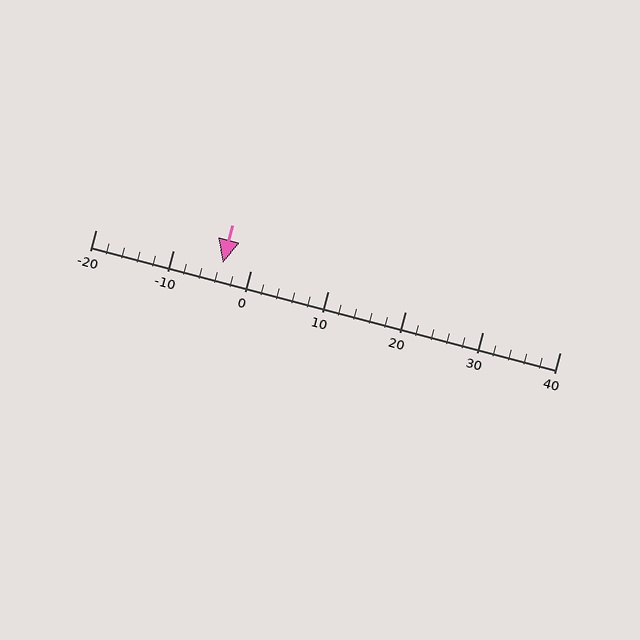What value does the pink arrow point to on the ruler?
The pink arrow points to approximately -4.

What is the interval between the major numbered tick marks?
The major tick marks are spaced 10 units apart.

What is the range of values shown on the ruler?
The ruler shows values from -20 to 40.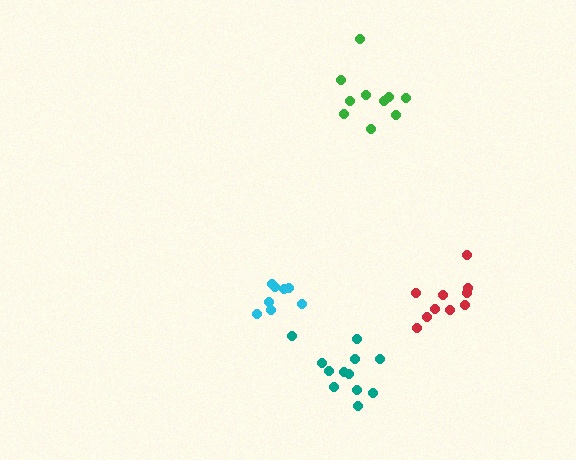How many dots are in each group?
Group 1: 10 dots, Group 2: 8 dots, Group 3: 12 dots, Group 4: 10 dots (40 total).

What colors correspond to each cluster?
The clusters are colored: red, cyan, teal, green.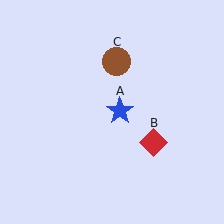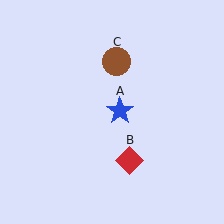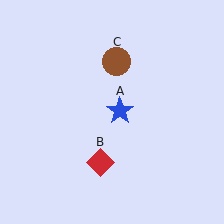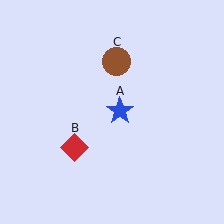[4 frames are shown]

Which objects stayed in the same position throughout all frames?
Blue star (object A) and brown circle (object C) remained stationary.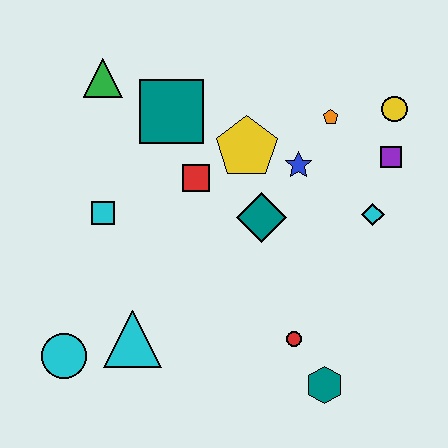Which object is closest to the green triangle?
The teal square is closest to the green triangle.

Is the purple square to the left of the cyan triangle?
No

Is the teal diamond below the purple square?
Yes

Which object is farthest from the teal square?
The teal hexagon is farthest from the teal square.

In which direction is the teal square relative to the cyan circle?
The teal square is above the cyan circle.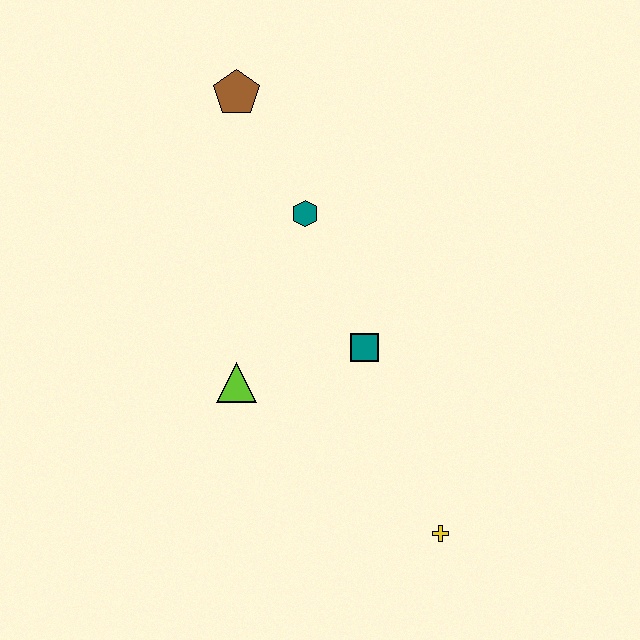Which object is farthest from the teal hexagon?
The yellow cross is farthest from the teal hexagon.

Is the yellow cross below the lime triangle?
Yes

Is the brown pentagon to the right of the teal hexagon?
No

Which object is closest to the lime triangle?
The teal square is closest to the lime triangle.